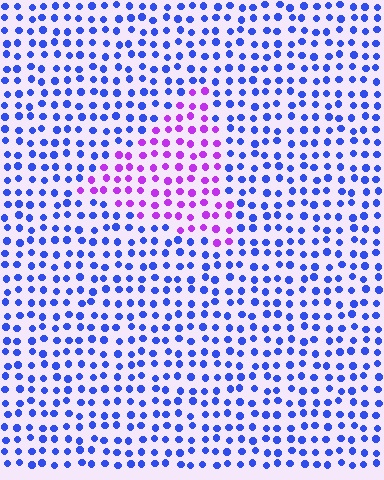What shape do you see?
I see a triangle.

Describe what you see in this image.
The image is filled with small blue elements in a uniform arrangement. A triangle-shaped region is visible where the elements are tinted to a slightly different hue, forming a subtle color boundary.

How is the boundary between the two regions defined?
The boundary is defined purely by a slight shift in hue (about 56 degrees). Spacing, size, and orientation are identical on both sides.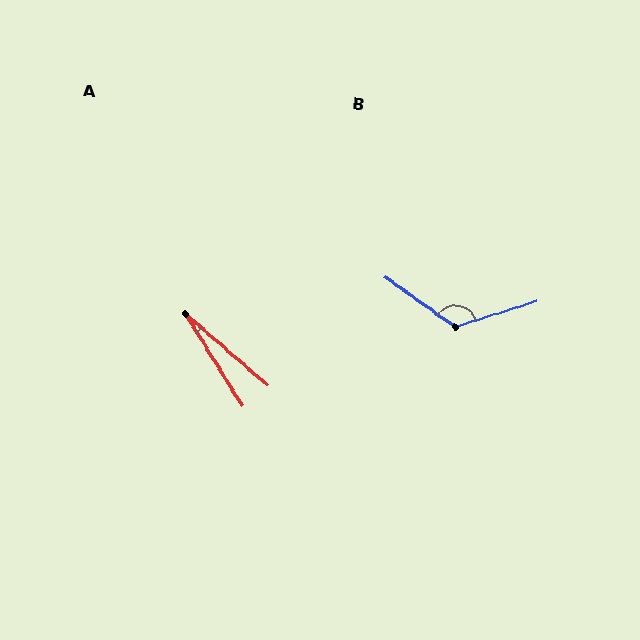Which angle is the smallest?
A, at approximately 18 degrees.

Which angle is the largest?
B, at approximately 127 degrees.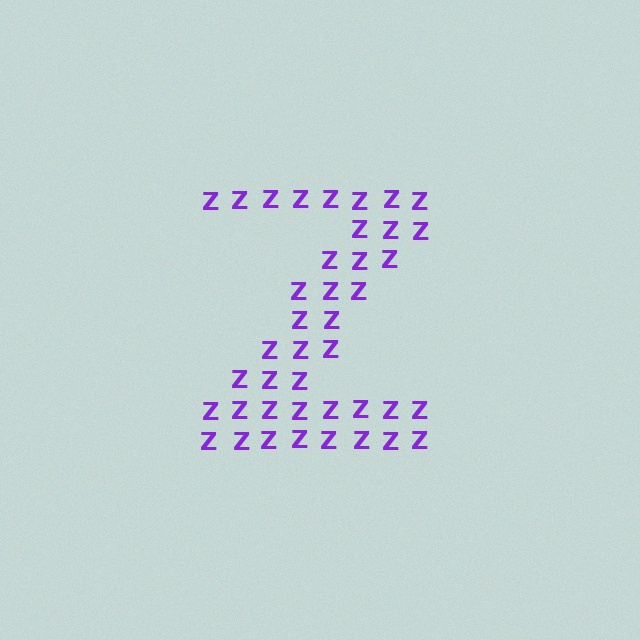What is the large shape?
The large shape is the letter Z.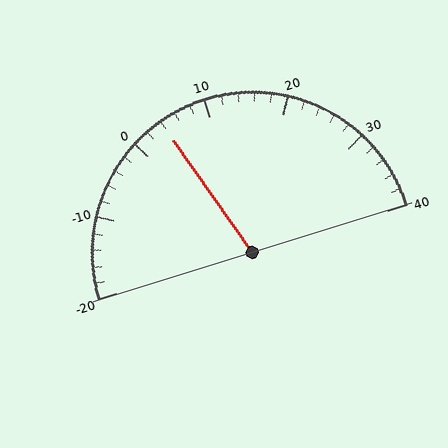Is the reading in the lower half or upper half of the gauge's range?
The reading is in the lower half of the range (-20 to 40).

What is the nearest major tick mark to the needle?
The nearest major tick mark is 0.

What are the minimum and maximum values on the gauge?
The gauge ranges from -20 to 40.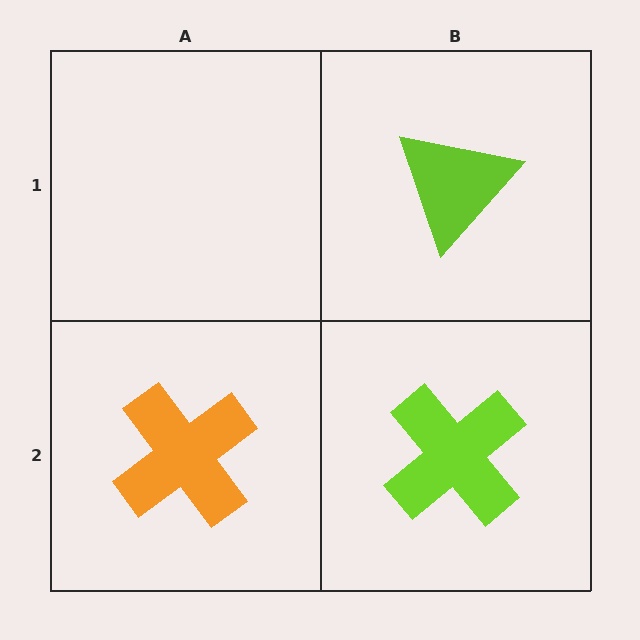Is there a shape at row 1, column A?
No, that cell is empty.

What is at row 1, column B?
A lime triangle.